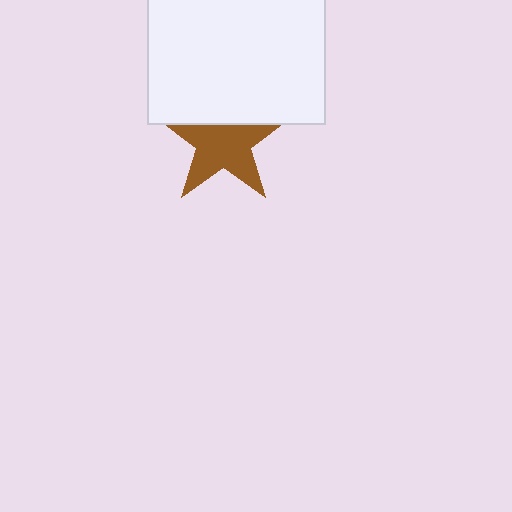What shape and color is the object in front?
The object in front is a white square.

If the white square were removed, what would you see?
You would see the complete brown star.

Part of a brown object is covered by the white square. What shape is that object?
It is a star.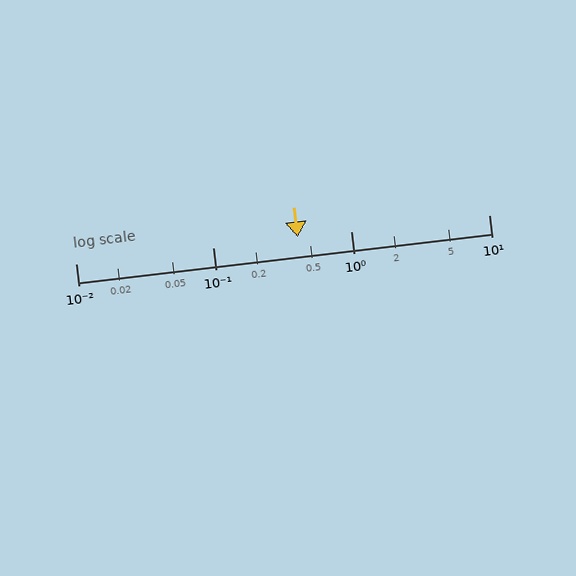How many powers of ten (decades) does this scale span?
The scale spans 3 decades, from 0.01 to 10.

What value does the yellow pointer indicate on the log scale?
The pointer indicates approximately 0.41.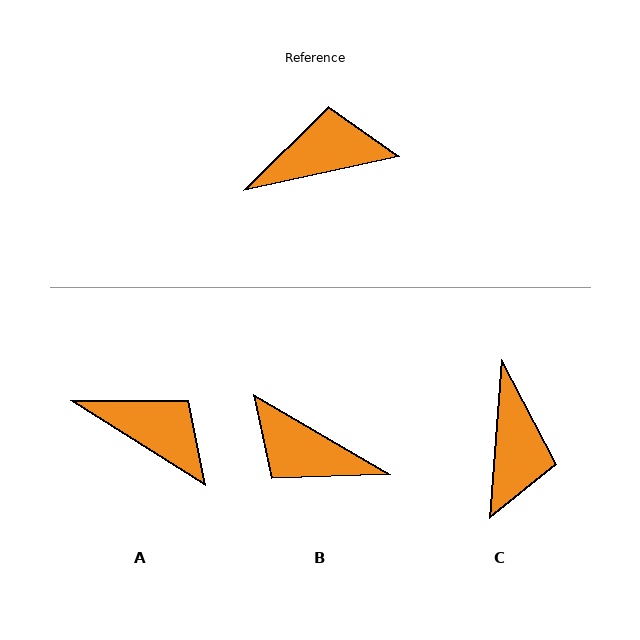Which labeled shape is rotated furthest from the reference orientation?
B, about 137 degrees away.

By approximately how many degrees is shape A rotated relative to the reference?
Approximately 44 degrees clockwise.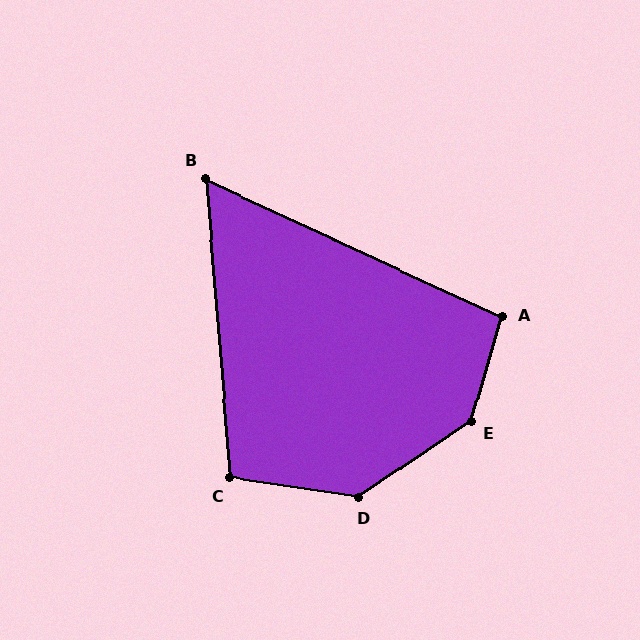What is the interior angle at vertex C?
Approximately 103 degrees (obtuse).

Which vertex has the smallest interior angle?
B, at approximately 60 degrees.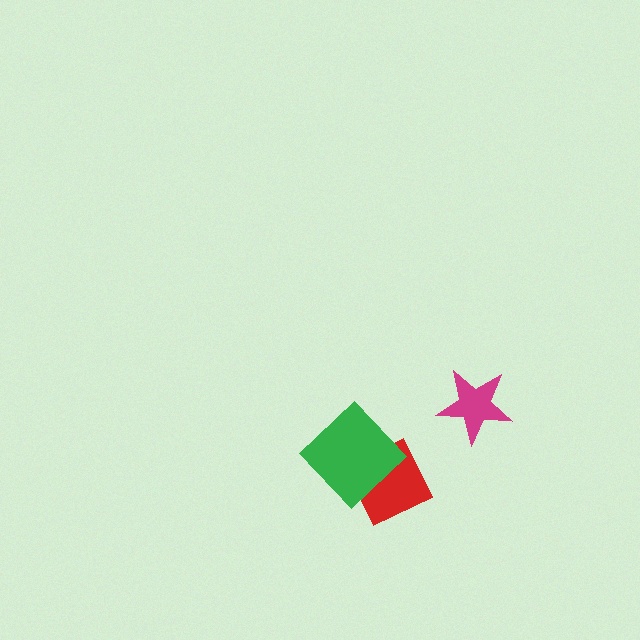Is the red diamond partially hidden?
Yes, it is partially covered by another shape.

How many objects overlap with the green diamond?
1 object overlaps with the green diamond.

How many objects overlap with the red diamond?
1 object overlaps with the red diamond.